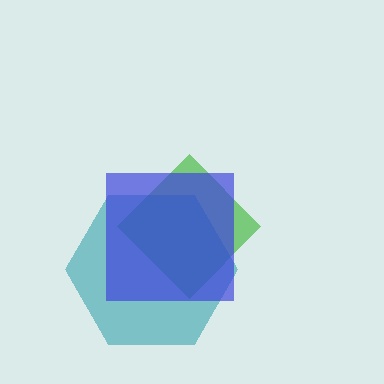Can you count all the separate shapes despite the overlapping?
Yes, there are 3 separate shapes.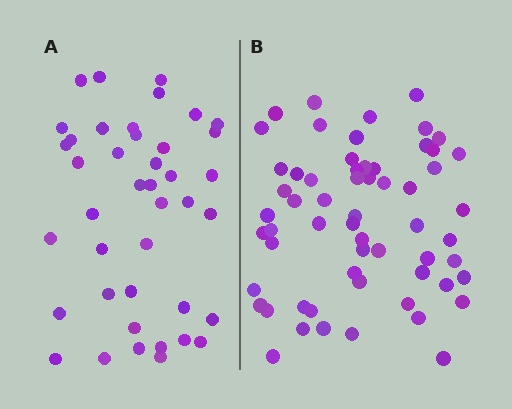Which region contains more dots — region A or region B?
Region B (the right region) has more dots.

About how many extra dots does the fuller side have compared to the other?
Region B has approximately 20 more dots than region A.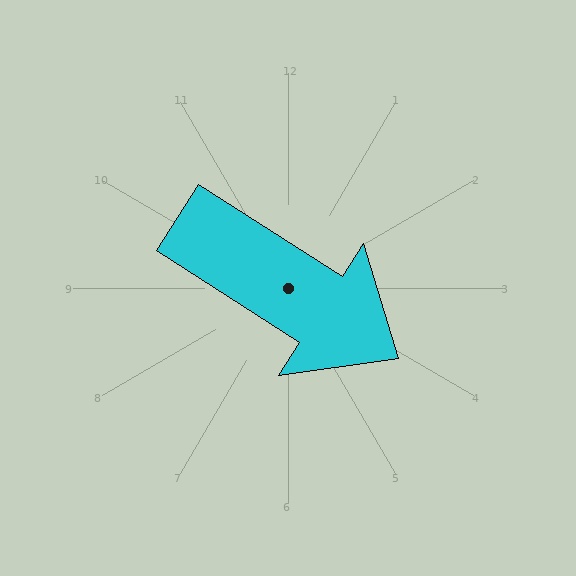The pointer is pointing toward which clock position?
Roughly 4 o'clock.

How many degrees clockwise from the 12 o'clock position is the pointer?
Approximately 123 degrees.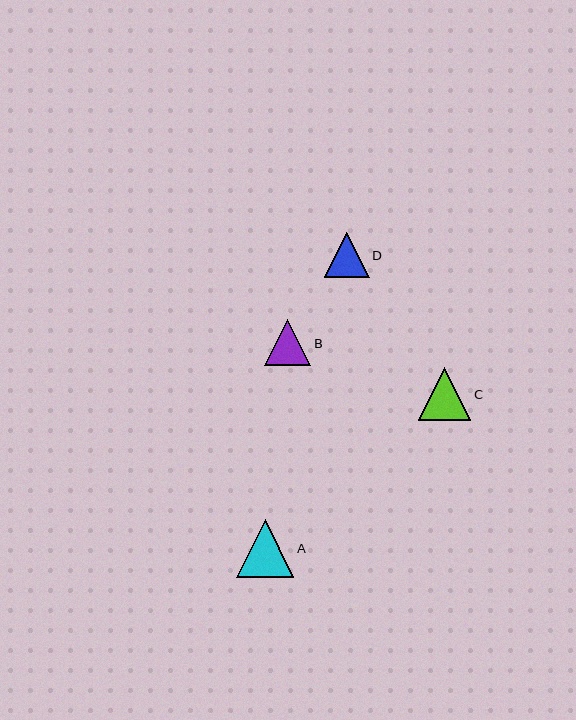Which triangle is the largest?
Triangle A is the largest with a size of approximately 57 pixels.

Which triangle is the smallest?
Triangle D is the smallest with a size of approximately 45 pixels.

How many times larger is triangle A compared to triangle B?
Triangle A is approximately 1.2 times the size of triangle B.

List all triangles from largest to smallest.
From largest to smallest: A, C, B, D.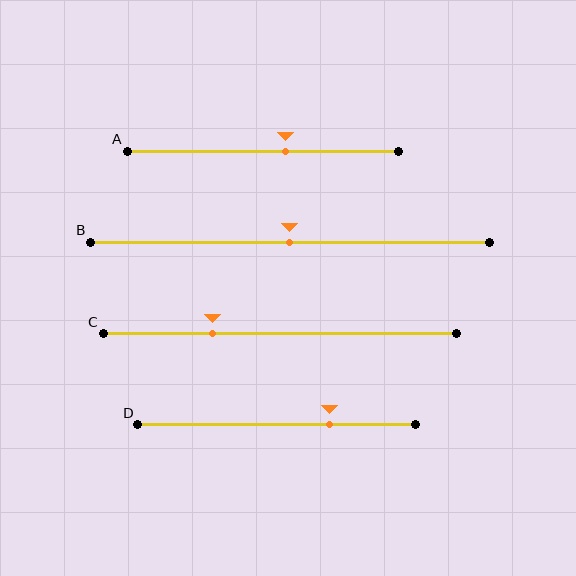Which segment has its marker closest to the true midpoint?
Segment B has its marker closest to the true midpoint.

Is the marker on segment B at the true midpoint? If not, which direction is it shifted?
Yes, the marker on segment B is at the true midpoint.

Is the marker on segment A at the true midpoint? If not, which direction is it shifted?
No, the marker on segment A is shifted to the right by about 8% of the segment length.